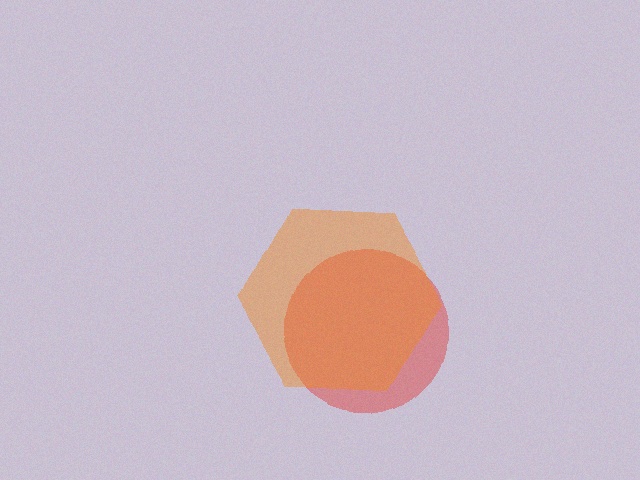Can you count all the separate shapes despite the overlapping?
Yes, there are 2 separate shapes.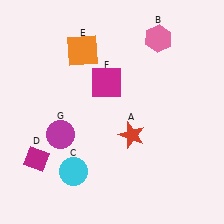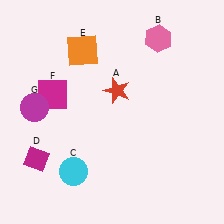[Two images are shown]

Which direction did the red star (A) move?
The red star (A) moved up.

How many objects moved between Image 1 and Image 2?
3 objects moved between the two images.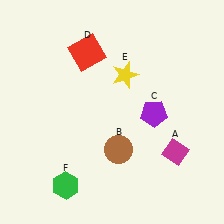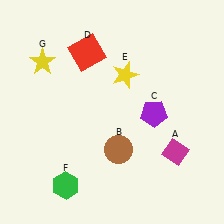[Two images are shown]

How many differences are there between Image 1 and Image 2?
There is 1 difference between the two images.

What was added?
A yellow star (G) was added in Image 2.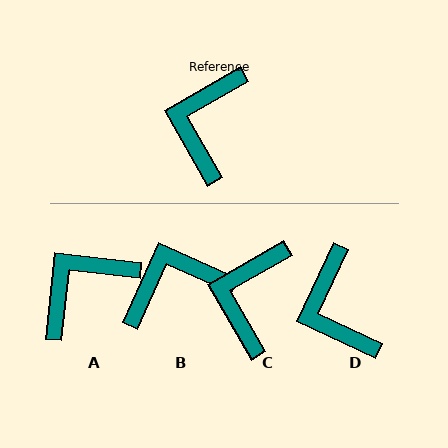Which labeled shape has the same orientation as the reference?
C.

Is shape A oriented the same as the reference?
No, it is off by about 36 degrees.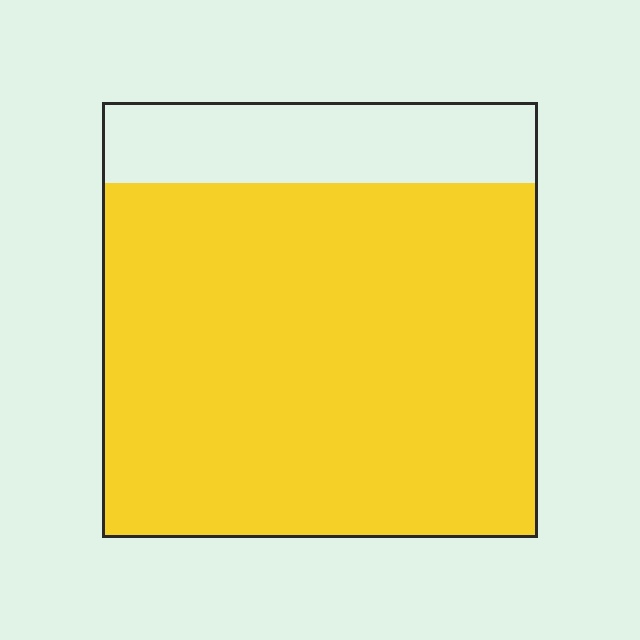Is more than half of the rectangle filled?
Yes.